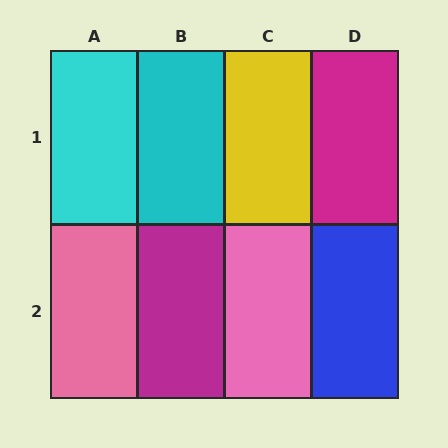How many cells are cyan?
2 cells are cyan.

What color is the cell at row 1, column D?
Magenta.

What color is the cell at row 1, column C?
Yellow.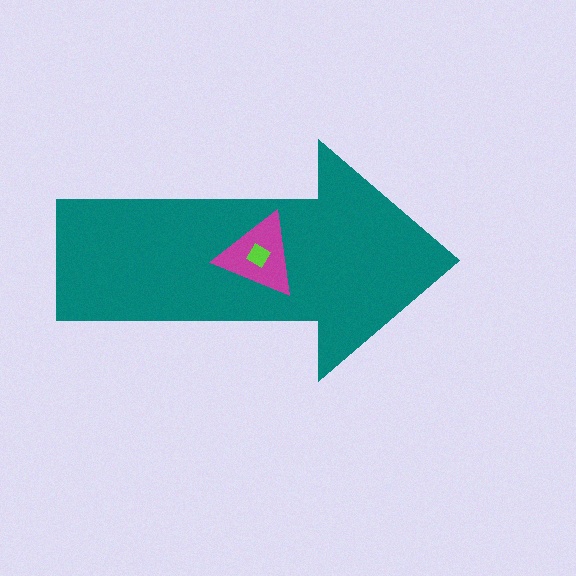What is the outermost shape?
The teal arrow.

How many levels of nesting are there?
3.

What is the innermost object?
The lime diamond.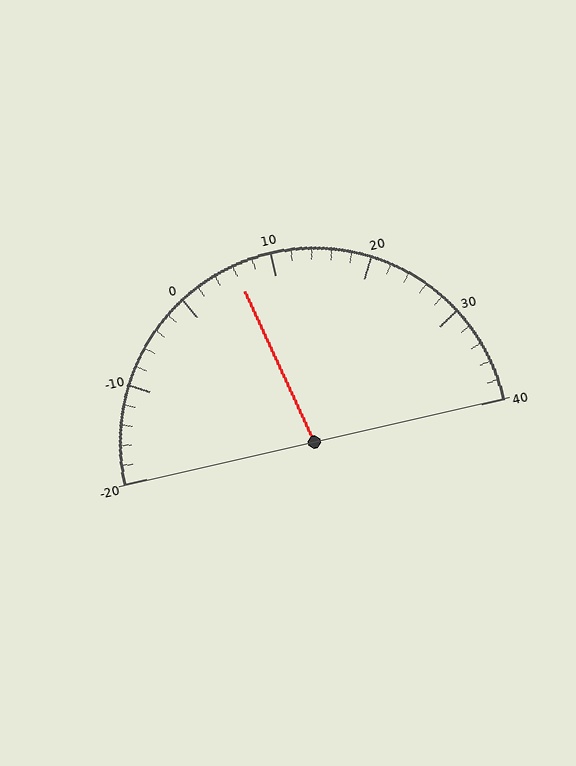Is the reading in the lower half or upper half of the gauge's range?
The reading is in the lower half of the range (-20 to 40).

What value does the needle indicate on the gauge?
The needle indicates approximately 6.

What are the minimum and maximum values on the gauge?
The gauge ranges from -20 to 40.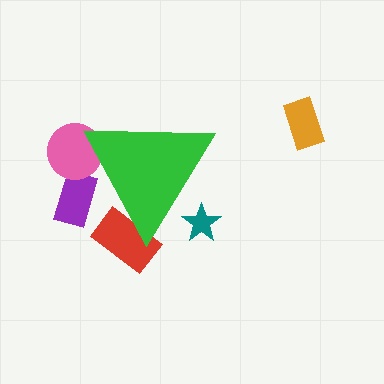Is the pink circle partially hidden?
Yes, the pink circle is partially hidden behind the green triangle.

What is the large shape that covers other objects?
A green triangle.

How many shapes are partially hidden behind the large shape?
4 shapes are partially hidden.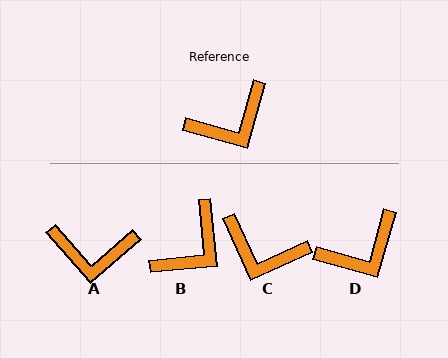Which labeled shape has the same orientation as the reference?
D.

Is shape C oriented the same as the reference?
No, it is off by about 50 degrees.